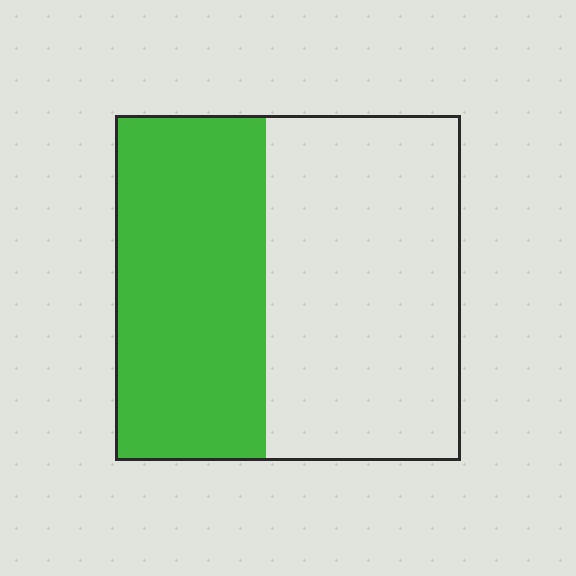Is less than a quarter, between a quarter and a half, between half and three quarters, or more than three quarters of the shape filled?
Between a quarter and a half.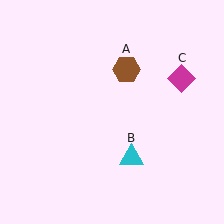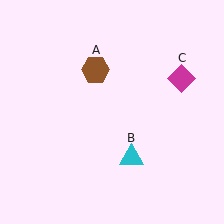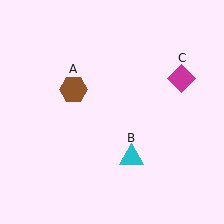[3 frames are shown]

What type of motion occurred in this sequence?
The brown hexagon (object A) rotated counterclockwise around the center of the scene.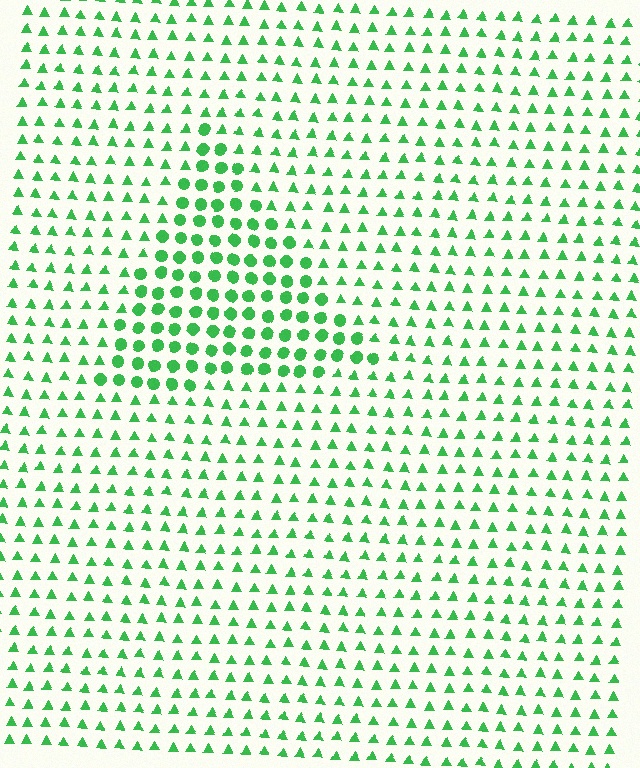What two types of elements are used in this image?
The image uses circles inside the triangle region and triangles outside it.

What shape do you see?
I see a triangle.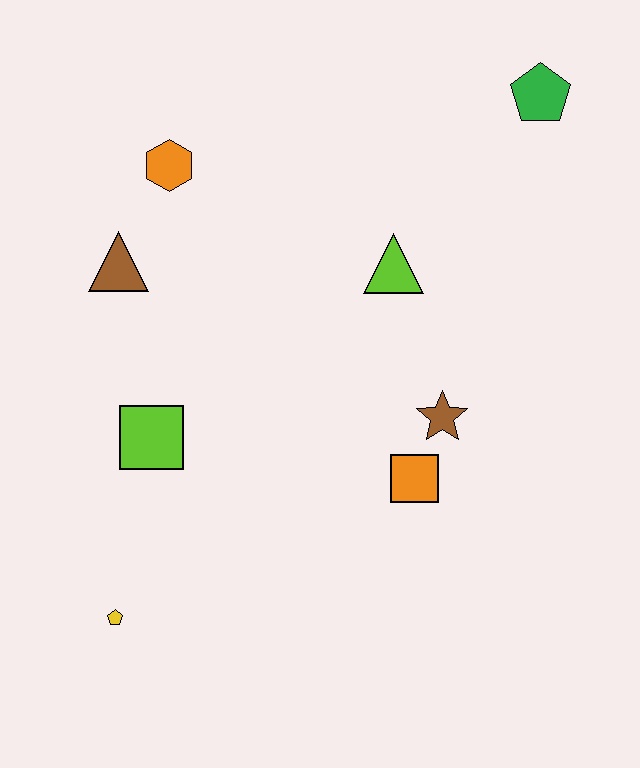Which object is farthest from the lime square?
The green pentagon is farthest from the lime square.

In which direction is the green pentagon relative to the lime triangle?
The green pentagon is above the lime triangle.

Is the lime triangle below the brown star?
No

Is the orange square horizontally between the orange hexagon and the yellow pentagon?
No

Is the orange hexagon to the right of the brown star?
No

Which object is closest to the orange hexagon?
The brown triangle is closest to the orange hexagon.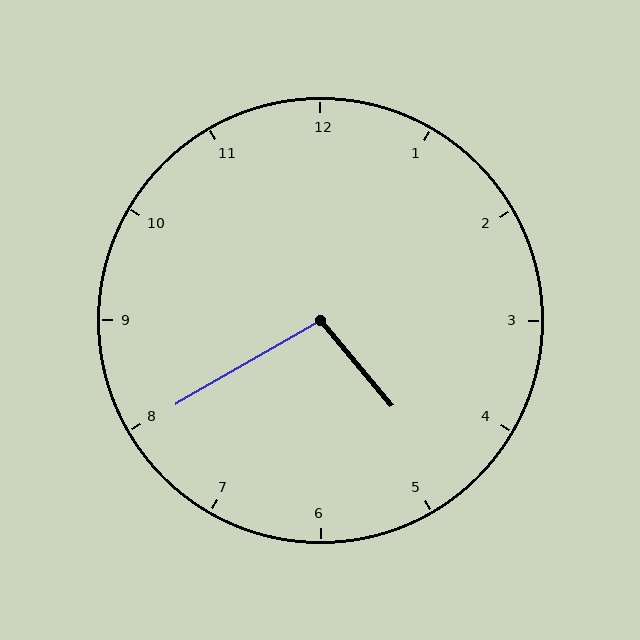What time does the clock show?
4:40.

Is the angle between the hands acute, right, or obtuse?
It is obtuse.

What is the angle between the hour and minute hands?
Approximately 100 degrees.